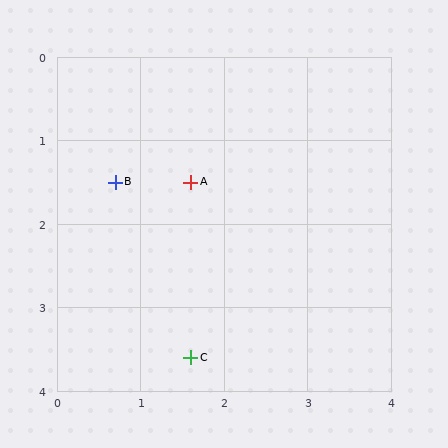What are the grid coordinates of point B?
Point B is at approximately (0.7, 1.5).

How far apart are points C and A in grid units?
Points C and A are about 2.1 grid units apart.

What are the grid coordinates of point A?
Point A is at approximately (1.6, 1.5).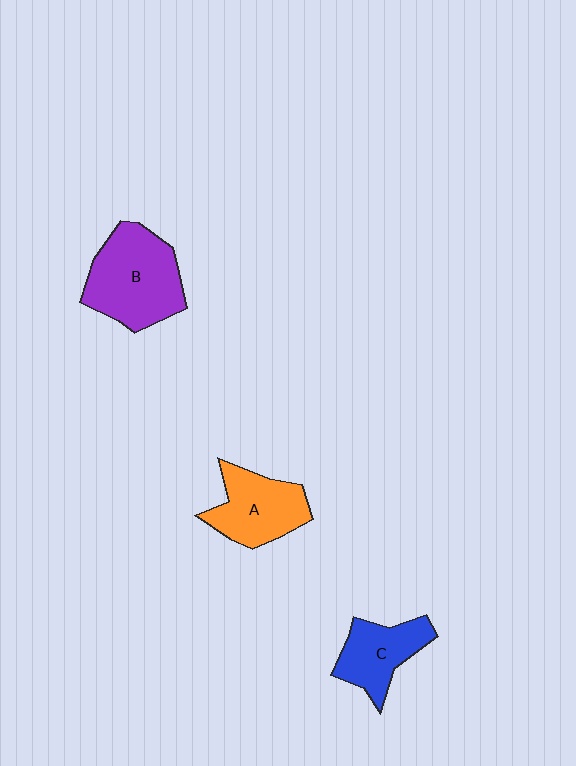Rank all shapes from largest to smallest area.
From largest to smallest: B (purple), A (orange), C (blue).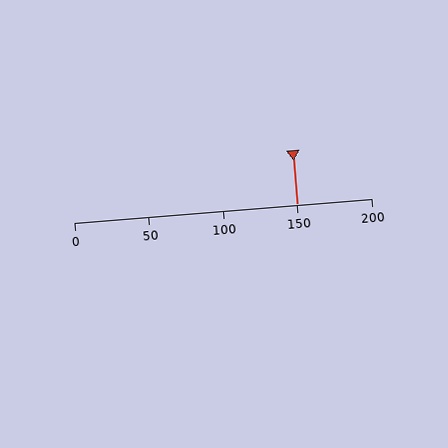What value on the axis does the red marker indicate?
The marker indicates approximately 150.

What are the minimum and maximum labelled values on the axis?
The axis runs from 0 to 200.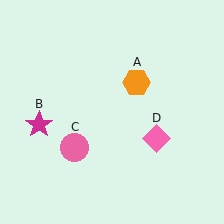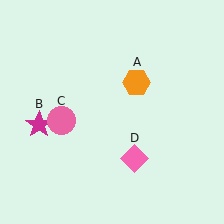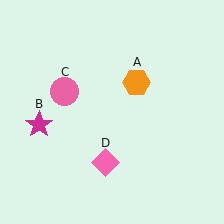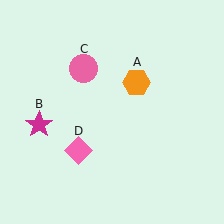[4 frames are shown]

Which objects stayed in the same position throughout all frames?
Orange hexagon (object A) and magenta star (object B) remained stationary.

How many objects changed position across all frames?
2 objects changed position: pink circle (object C), pink diamond (object D).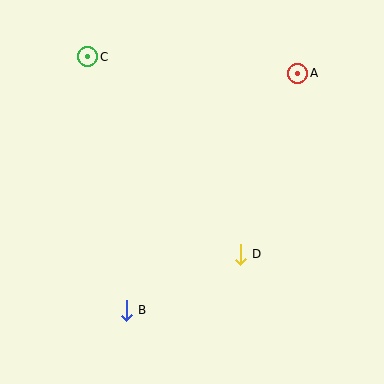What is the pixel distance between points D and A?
The distance between D and A is 190 pixels.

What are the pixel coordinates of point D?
Point D is at (240, 255).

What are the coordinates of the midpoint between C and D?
The midpoint between C and D is at (164, 156).